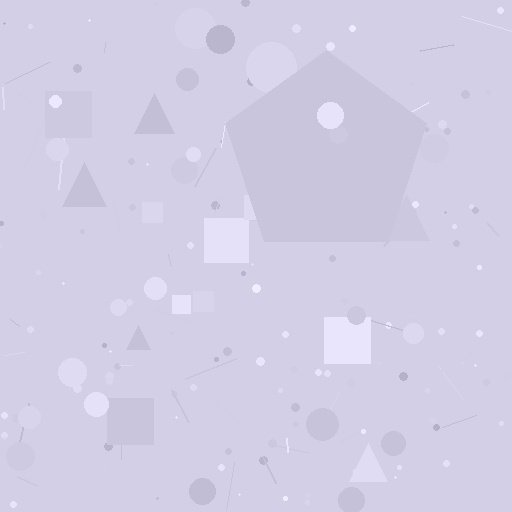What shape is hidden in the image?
A pentagon is hidden in the image.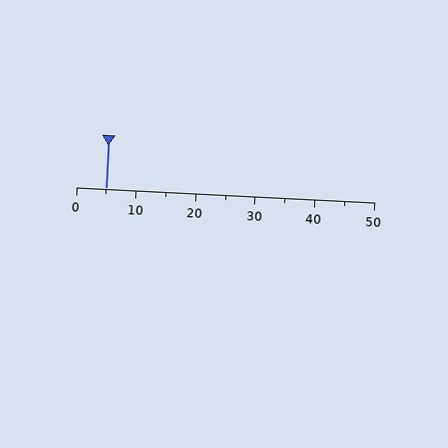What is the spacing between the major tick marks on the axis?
The major ticks are spaced 10 apart.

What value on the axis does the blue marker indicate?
The marker indicates approximately 5.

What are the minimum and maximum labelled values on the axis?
The axis runs from 0 to 50.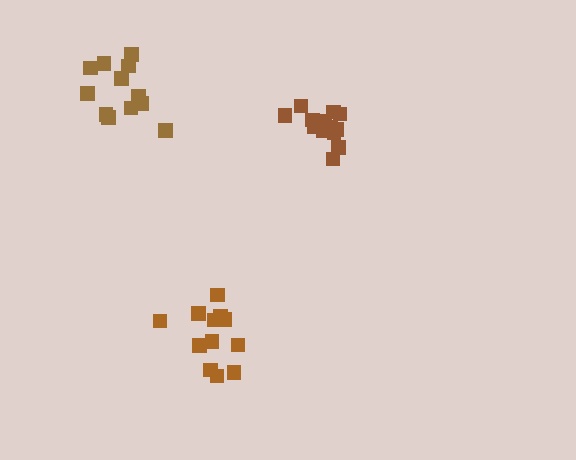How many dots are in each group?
Group 1: 12 dots, Group 2: 13 dots, Group 3: 12 dots (37 total).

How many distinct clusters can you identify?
There are 3 distinct clusters.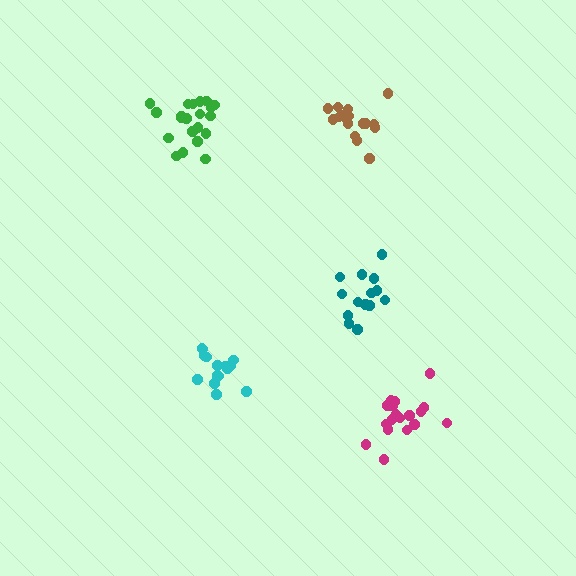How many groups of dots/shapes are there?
There are 5 groups.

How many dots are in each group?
Group 1: 15 dots, Group 2: 21 dots, Group 3: 15 dots, Group 4: 19 dots, Group 5: 17 dots (87 total).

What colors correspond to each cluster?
The clusters are colored: teal, green, cyan, magenta, brown.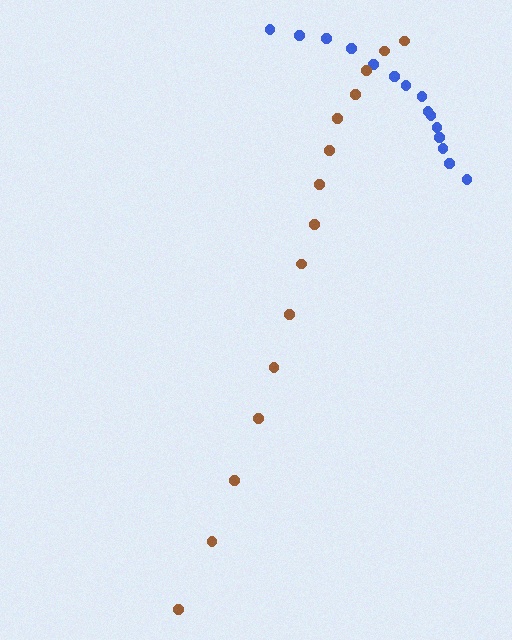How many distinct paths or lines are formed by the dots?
There are 2 distinct paths.